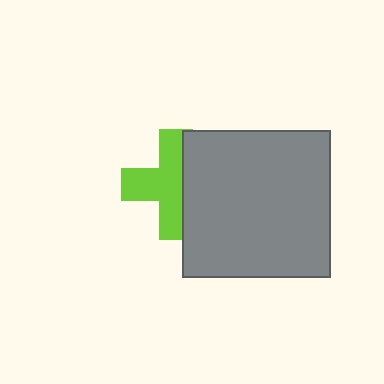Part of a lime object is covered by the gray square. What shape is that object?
It is a cross.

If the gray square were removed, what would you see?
You would see the complete lime cross.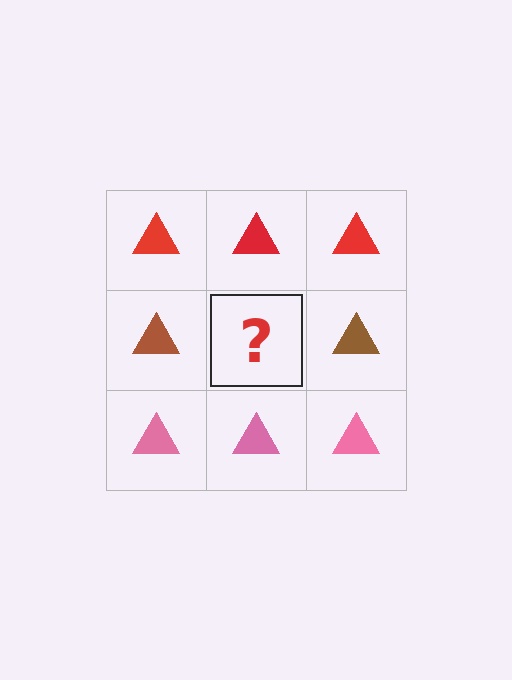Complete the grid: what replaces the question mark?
The question mark should be replaced with a brown triangle.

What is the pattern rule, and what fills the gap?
The rule is that each row has a consistent color. The gap should be filled with a brown triangle.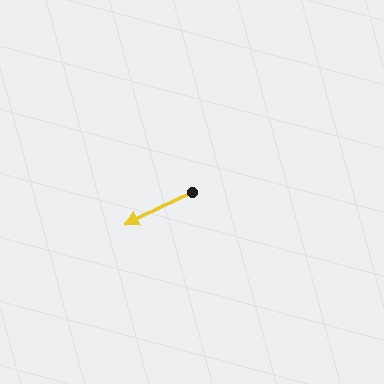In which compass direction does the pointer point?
Southwest.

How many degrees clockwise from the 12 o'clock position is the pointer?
Approximately 244 degrees.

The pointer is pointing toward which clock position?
Roughly 8 o'clock.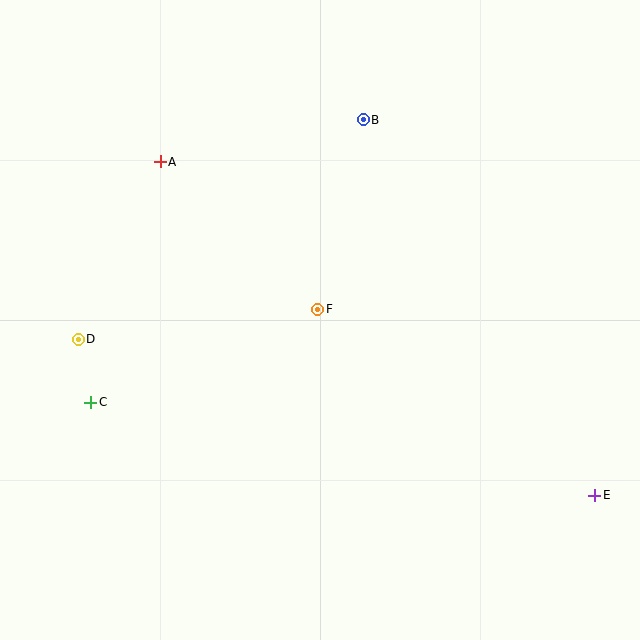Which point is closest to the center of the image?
Point F at (318, 309) is closest to the center.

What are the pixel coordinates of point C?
Point C is at (91, 402).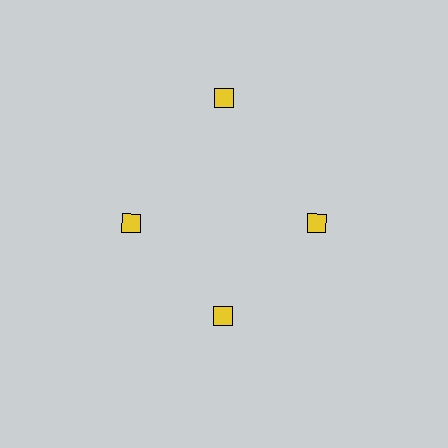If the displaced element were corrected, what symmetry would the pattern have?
It would have 4-fold rotational symmetry — the pattern would map onto itself every 90 degrees.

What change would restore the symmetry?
The symmetry would be restored by moving it inward, back onto the ring so that all 4 diamonds sit at equal angles and equal distance from the center.